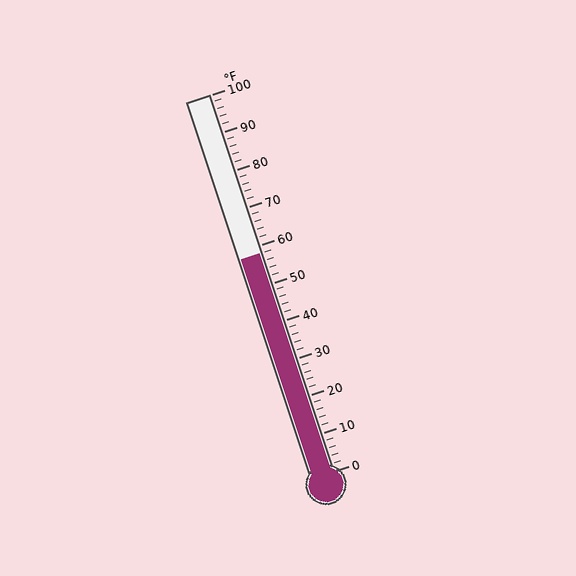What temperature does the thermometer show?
The thermometer shows approximately 58°F.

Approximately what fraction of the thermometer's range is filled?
The thermometer is filled to approximately 60% of its range.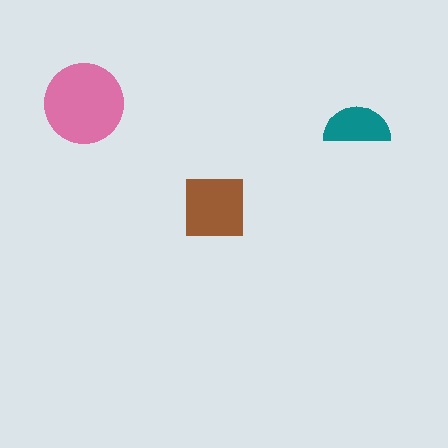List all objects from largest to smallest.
The pink circle, the brown square, the teal semicircle.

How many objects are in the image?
There are 3 objects in the image.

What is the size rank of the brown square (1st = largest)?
2nd.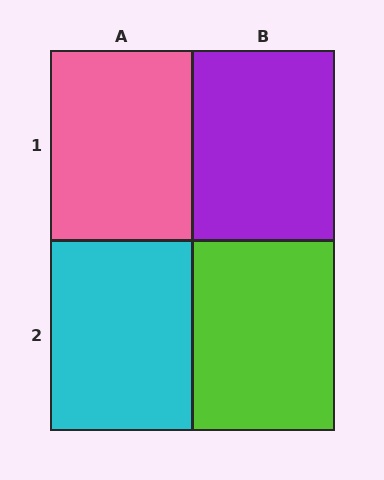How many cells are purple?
1 cell is purple.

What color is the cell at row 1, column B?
Purple.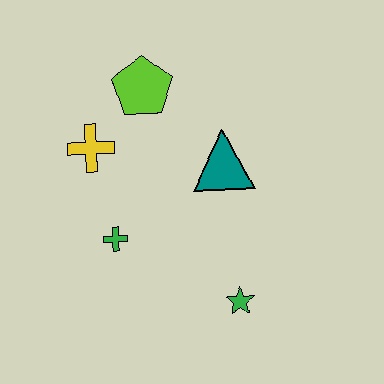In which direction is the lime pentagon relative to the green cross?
The lime pentagon is above the green cross.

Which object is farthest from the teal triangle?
The green star is farthest from the teal triangle.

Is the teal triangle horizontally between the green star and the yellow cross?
Yes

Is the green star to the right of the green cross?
Yes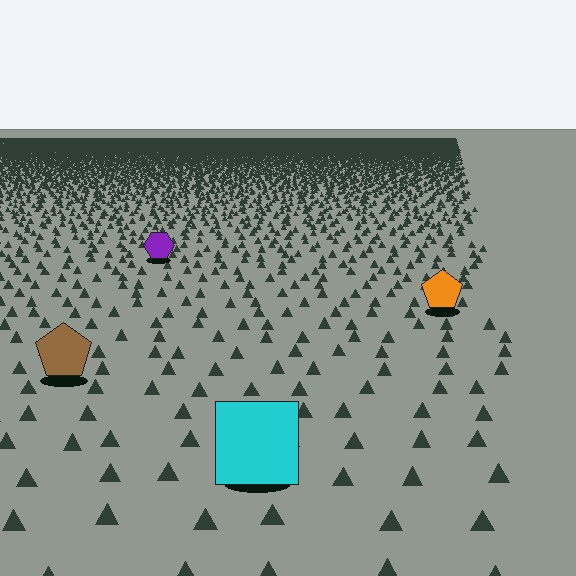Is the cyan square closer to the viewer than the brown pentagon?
Yes. The cyan square is closer — you can tell from the texture gradient: the ground texture is coarser near it.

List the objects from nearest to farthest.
From nearest to farthest: the cyan square, the brown pentagon, the orange pentagon, the purple hexagon.